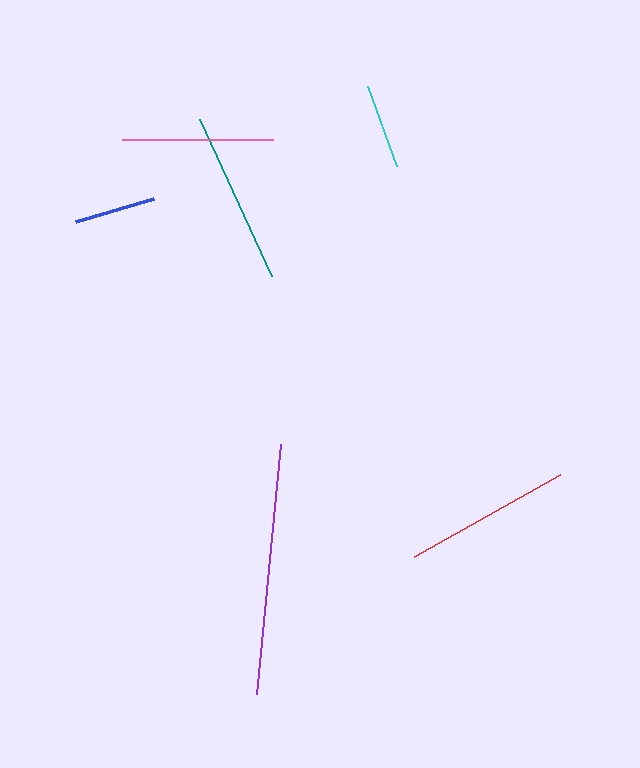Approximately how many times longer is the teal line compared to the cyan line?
The teal line is approximately 2.0 times the length of the cyan line.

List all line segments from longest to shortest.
From longest to shortest: purple, teal, red, pink, cyan, blue.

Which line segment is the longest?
The purple line is the longest at approximately 251 pixels.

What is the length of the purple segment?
The purple segment is approximately 251 pixels long.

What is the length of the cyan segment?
The cyan segment is approximately 85 pixels long.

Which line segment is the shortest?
The blue line is the shortest at approximately 82 pixels.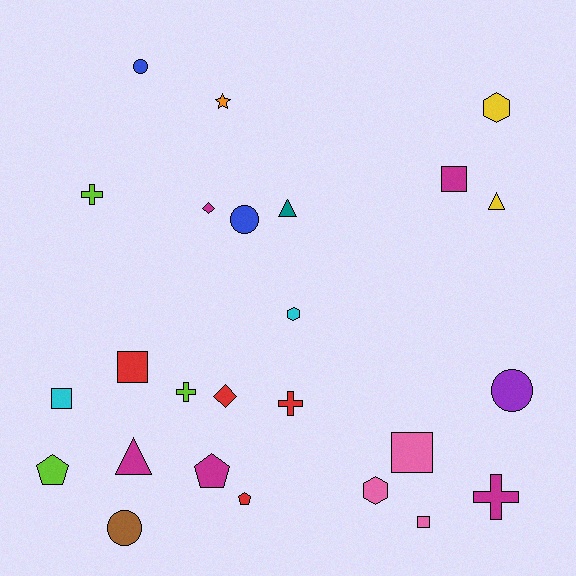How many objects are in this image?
There are 25 objects.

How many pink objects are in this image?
There are 3 pink objects.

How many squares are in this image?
There are 5 squares.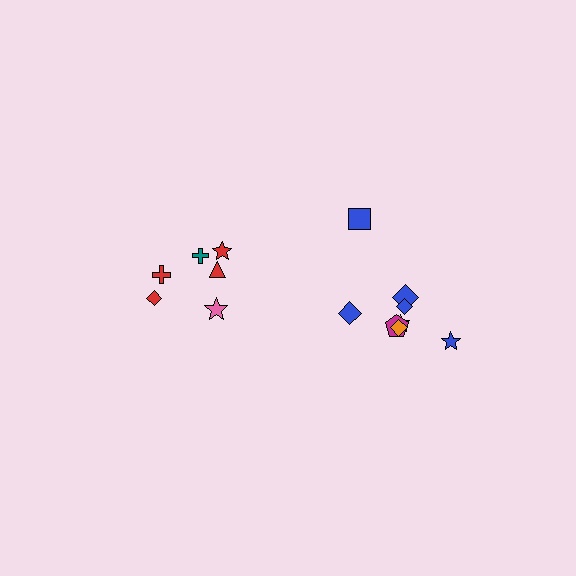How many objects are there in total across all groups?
There are 14 objects.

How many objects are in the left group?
There are 6 objects.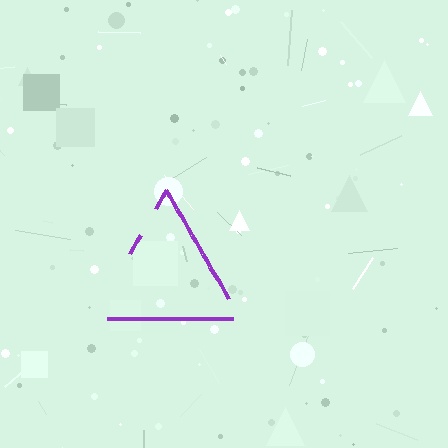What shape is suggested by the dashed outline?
The dashed outline suggests a triangle.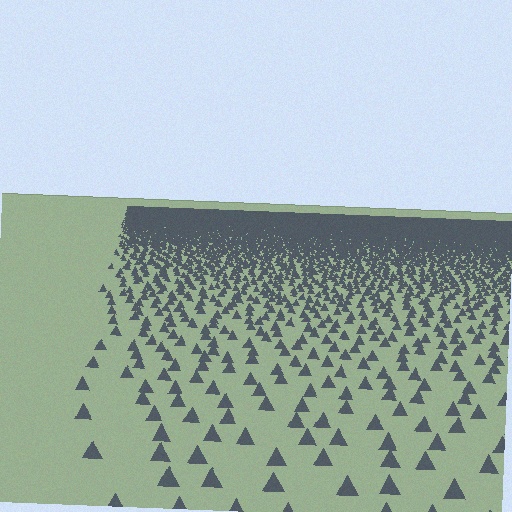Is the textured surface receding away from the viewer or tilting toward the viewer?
The surface is receding away from the viewer. Texture elements get smaller and denser toward the top.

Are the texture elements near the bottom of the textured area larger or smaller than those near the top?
Larger. Near the bottom, elements are closer to the viewer and appear at a bigger on-screen size.